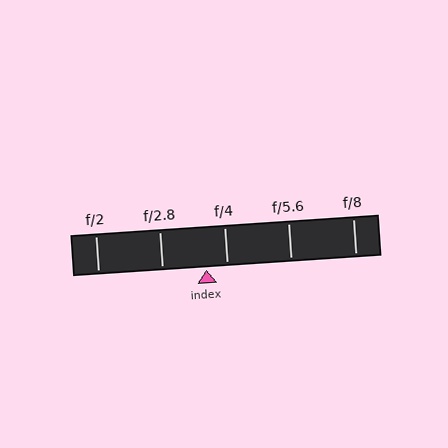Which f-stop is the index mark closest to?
The index mark is closest to f/4.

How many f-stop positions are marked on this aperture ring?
There are 5 f-stop positions marked.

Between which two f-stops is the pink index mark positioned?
The index mark is between f/2.8 and f/4.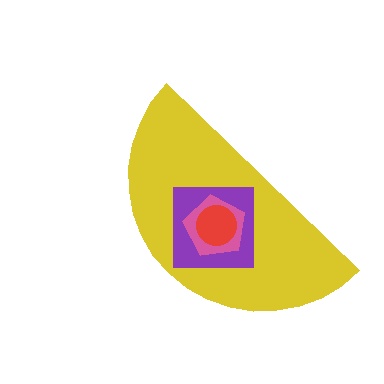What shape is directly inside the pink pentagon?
The red circle.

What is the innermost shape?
The red circle.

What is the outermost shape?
The yellow semicircle.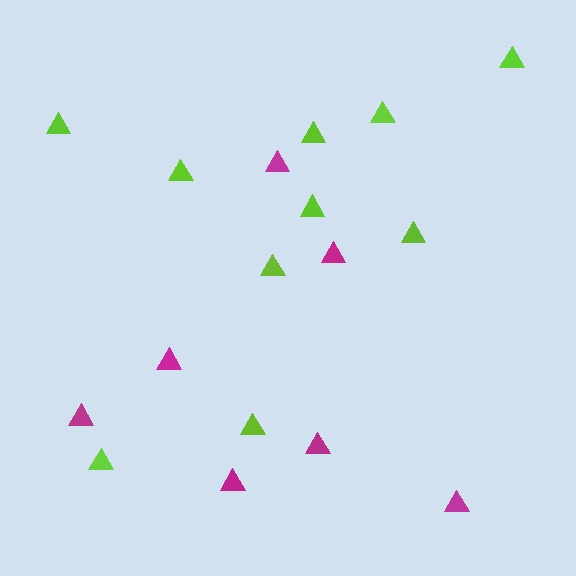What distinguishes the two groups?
There are 2 groups: one group of magenta triangles (7) and one group of lime triangles (10).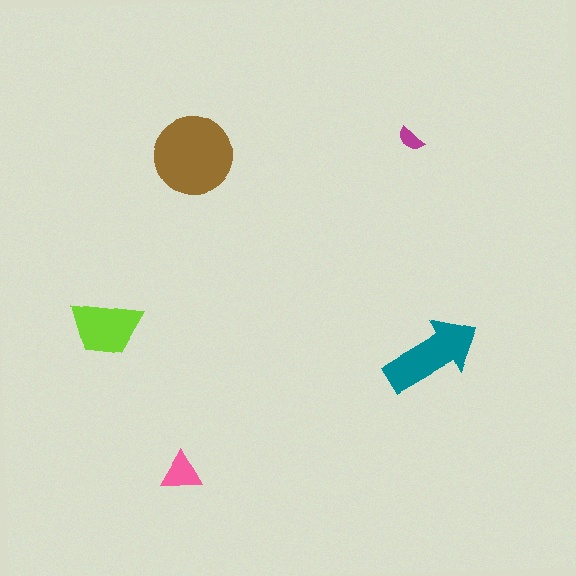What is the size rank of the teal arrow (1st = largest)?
2nd.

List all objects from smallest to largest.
The magenta semicircle, the pink triangle, the lime trapezoid, the teal arrow, the brown circle.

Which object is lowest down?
The pink triangle is bottommost.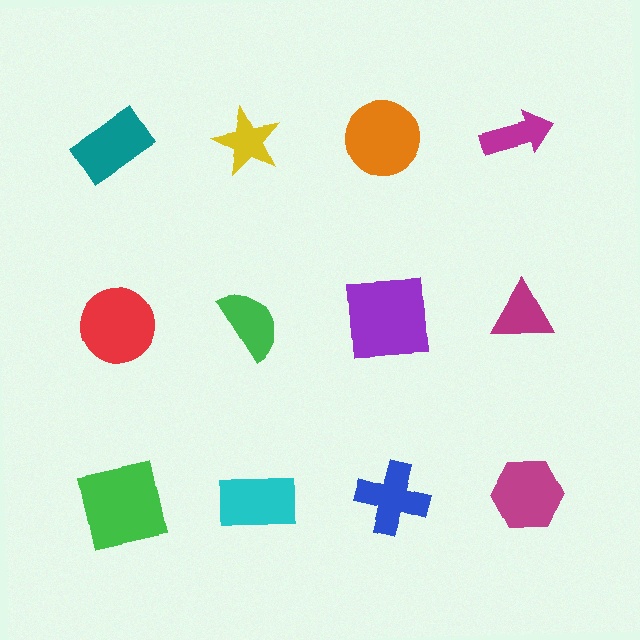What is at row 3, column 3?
A blue cross.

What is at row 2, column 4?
A magenta triangle.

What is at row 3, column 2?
A cyan rectangle.